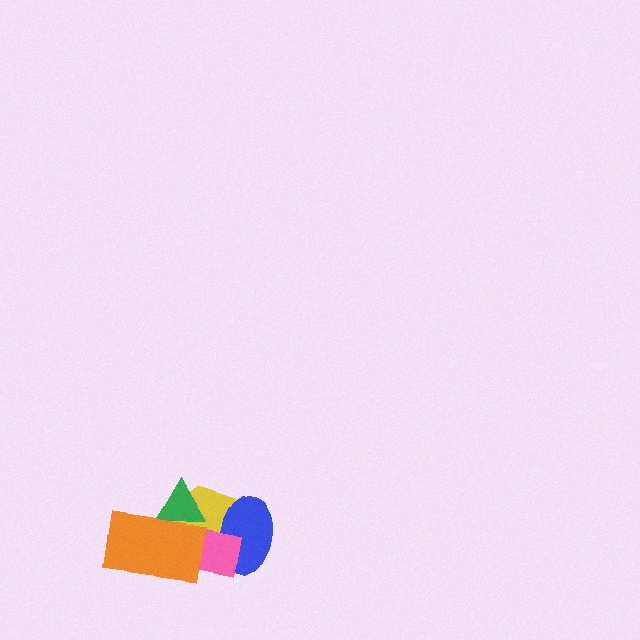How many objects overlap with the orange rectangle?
3 objects overlap with the orange rectangle.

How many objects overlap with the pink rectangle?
4 objects overlap with the pink rectangle.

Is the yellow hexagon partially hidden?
Yes, it is partially covered by another shape.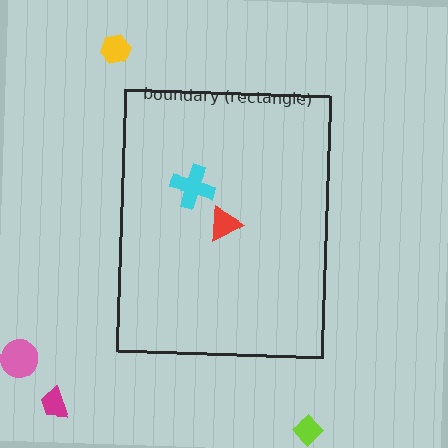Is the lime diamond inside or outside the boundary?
Outside.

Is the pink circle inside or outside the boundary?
Outside.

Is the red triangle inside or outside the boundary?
Inside.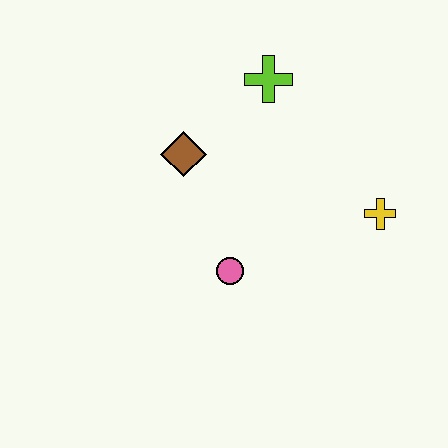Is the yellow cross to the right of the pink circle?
Yes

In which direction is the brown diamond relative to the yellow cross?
The brown diamond is to the left of the yellow cross.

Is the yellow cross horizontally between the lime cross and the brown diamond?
No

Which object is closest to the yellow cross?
The pink circle is closest to the yellow cross.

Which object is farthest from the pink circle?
The lime cross is farthest from the pink circle.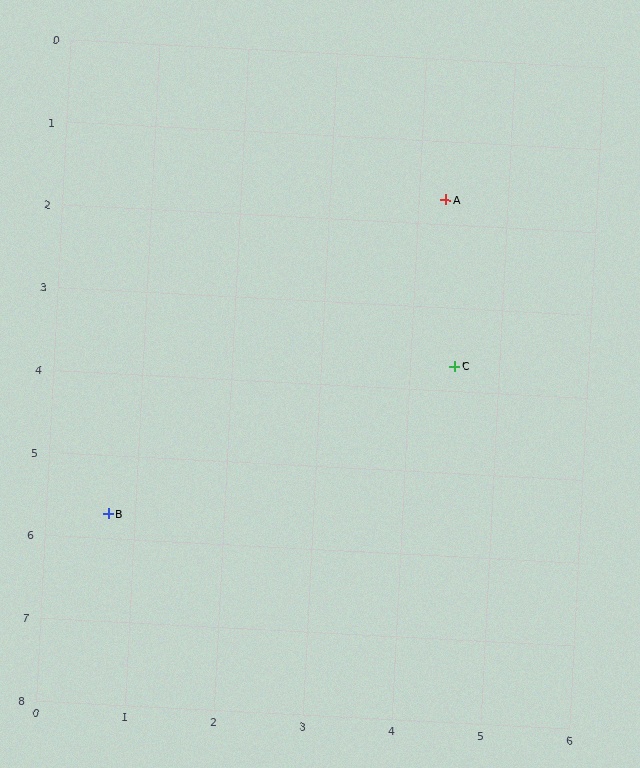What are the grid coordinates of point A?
Point A is at approximately (4.3, 1.7).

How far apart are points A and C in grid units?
Points A and C are about 2.0 grid units apart.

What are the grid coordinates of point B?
Point B is at approximately (0.7, 5.7).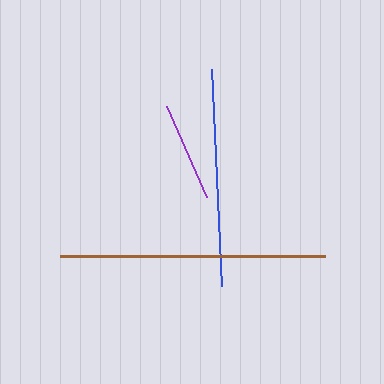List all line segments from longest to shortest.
From longest to shortest: brown, blue, purple.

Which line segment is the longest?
The brown line is the longest at approximately 265 pixels.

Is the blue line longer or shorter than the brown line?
The brown line is longer than the blue line.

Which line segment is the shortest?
The purple line is the shortest at approximately 99 pixels.